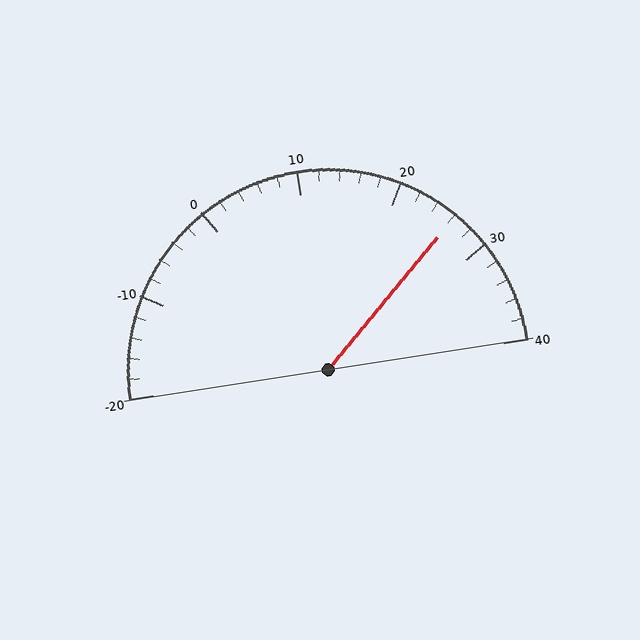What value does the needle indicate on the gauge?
The needle indicates approximately 26.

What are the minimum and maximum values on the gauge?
The gauge ranges from -20 to 40.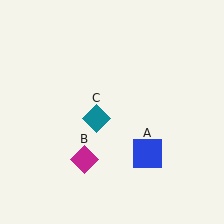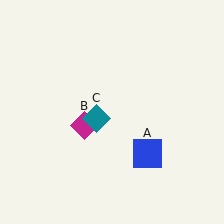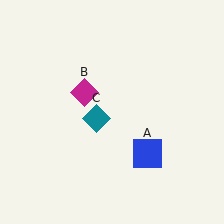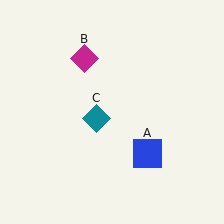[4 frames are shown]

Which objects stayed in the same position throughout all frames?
Blue square (object A) and teal diamond (object C) remained stationary.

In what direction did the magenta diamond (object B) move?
The magenta diamond (object B) moved up.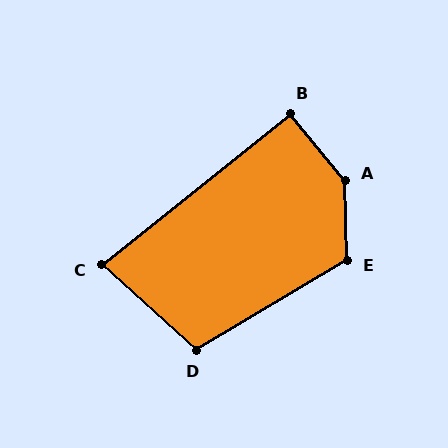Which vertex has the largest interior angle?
A, at approximately 142 degrees.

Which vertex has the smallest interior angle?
C, at approximately 81 degrees.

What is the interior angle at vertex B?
Approximately 91 degrees (approximately right).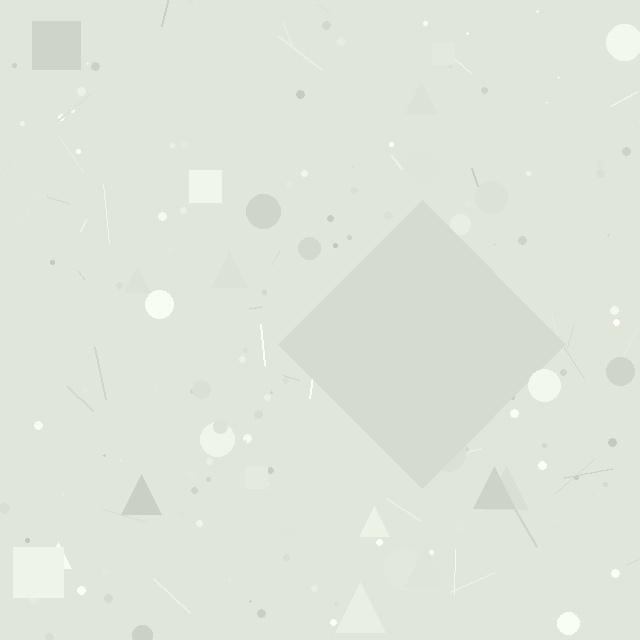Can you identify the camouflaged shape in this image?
The camouflaged shape is a diamond.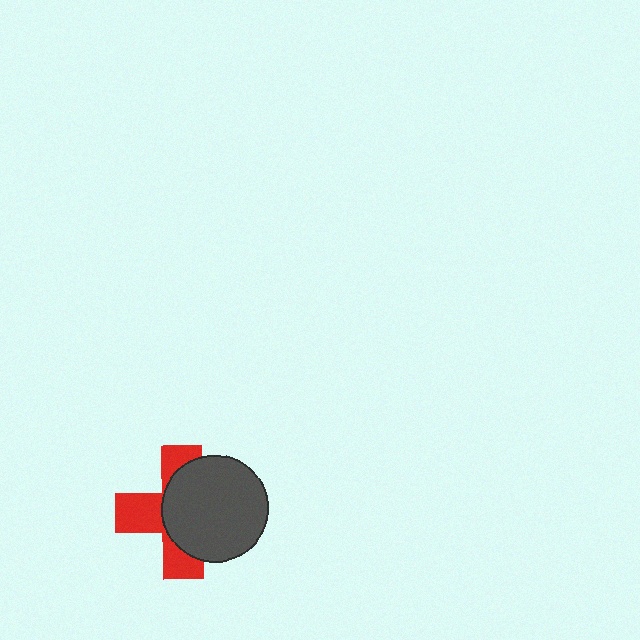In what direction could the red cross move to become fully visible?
The red cross could move left. That would shift it out from behind the dark gray circle entirely.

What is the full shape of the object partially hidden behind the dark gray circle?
The partially hidden object is a red cross.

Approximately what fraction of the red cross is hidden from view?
Roughly 56% of the red cross is hidden behind the dark gray circle.